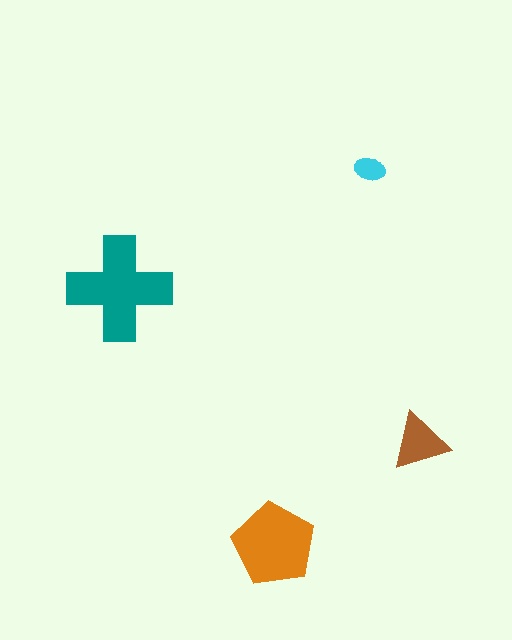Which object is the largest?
The teal cross.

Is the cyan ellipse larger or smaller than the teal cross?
Smaller.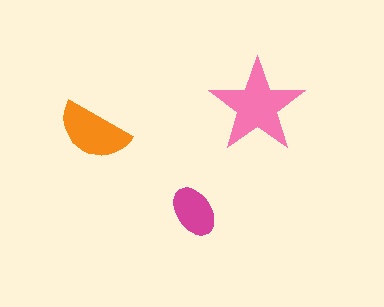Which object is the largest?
The pink star.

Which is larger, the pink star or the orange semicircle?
The pink star.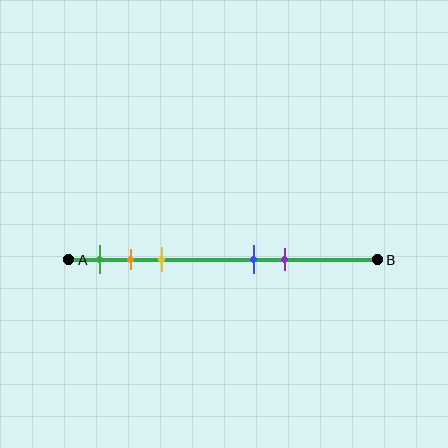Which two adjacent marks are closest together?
The orange and yellow marks are the closest adjacent pair.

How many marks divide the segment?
There are 5 marks dividing the segment.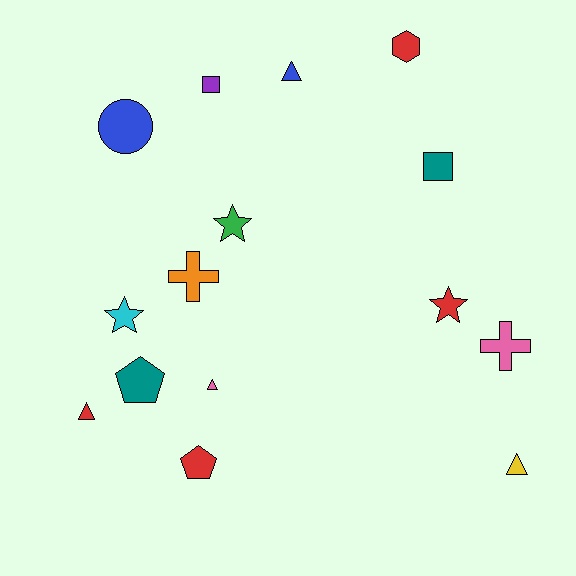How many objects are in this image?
There are 15 objects.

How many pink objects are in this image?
There are 2 pink objects.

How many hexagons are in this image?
There is 1 hexagon.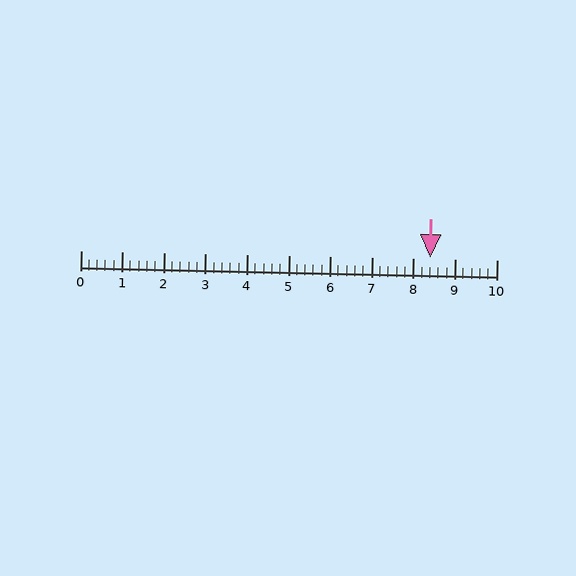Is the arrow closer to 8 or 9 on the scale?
The arrow is closer to 8.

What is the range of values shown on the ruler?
The ruler shows values from 0 to 10.